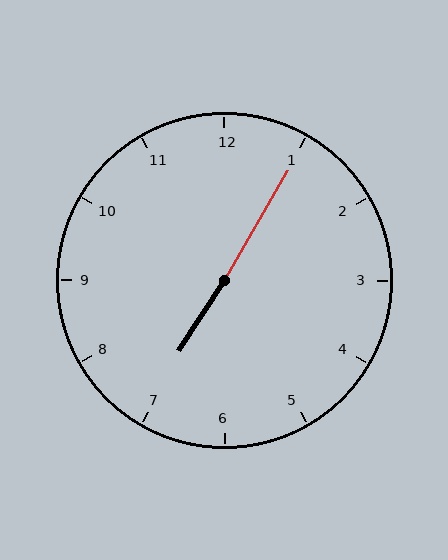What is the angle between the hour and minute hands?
Approximately 178 degrees.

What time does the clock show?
7:05.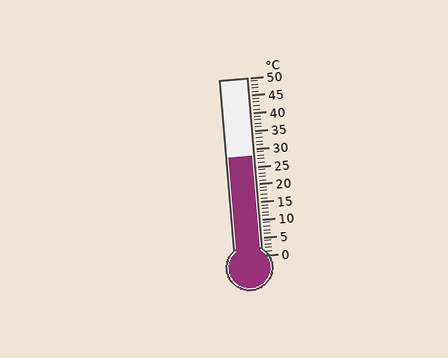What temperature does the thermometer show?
The thermometer shows approximately 28°C.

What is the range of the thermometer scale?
The thermometer scale ranges from 0°C to 50°C.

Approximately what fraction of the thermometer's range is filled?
The thermometer is filled to approximately 55% of its range.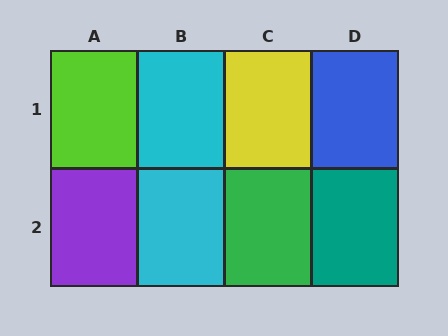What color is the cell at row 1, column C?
Yellow.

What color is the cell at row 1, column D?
Blue.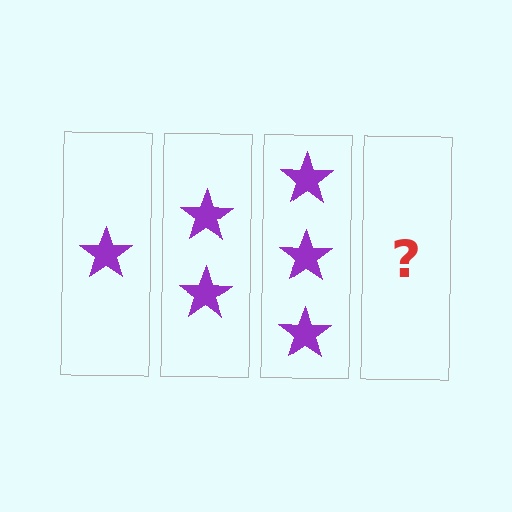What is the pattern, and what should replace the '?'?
The pattern is that each step adds one more star. The '?' should be 4 stars.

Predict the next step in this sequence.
The next step is 4 stars.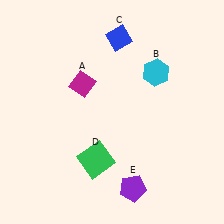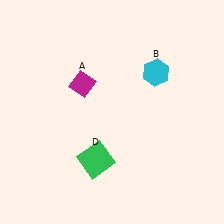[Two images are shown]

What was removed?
The blue diamond (C), the purple pentagon (E) were removed in Image 2.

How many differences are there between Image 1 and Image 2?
There are 2 differences between the two images.